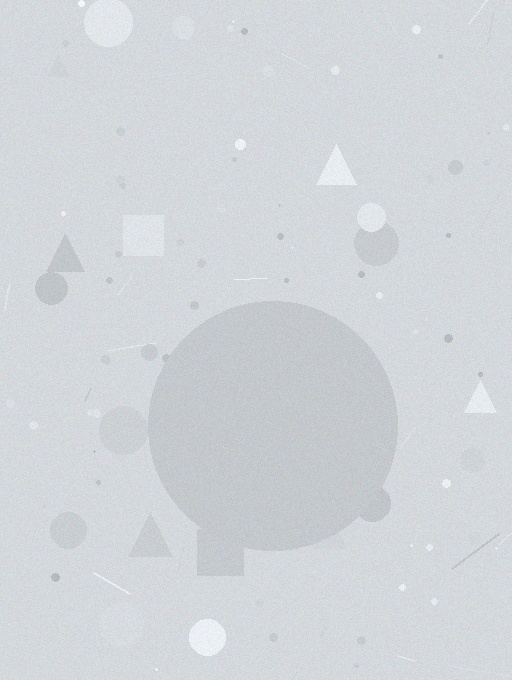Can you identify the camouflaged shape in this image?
The camouflaged shape is a circle.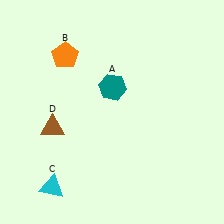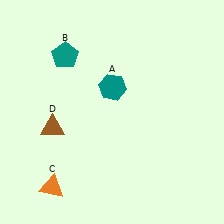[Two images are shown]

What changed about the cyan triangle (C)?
In Image 1, C is cyan. In Image 2, it changed to orange.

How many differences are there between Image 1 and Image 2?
There are 2 differences between the two images.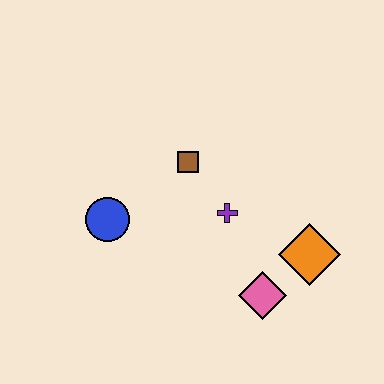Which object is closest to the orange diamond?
The pink diamond is closest to the orange diamond.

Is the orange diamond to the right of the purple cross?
Yes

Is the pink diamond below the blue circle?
Yes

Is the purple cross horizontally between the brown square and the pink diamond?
Yes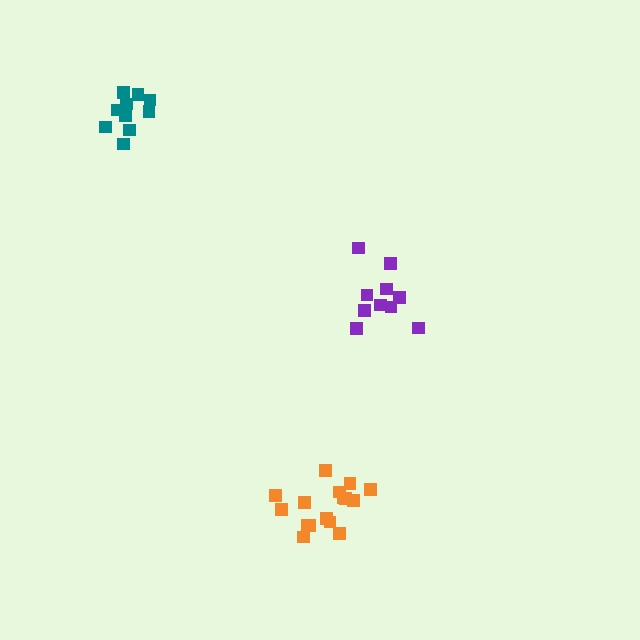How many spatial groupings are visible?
There are 3 spatial groupings.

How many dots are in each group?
Group 1: 16 dots, Group 2: 10 dots, Group 3: 10 dots (36 total).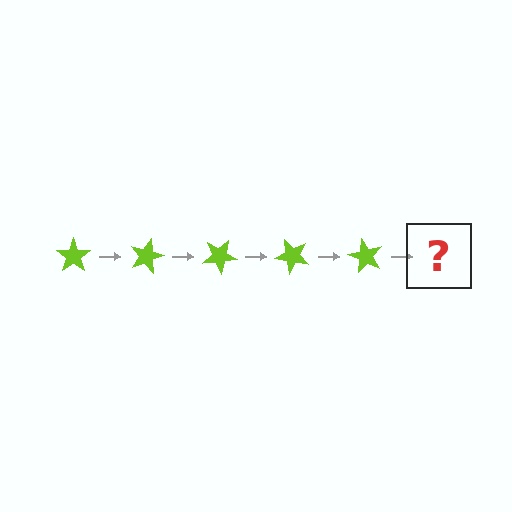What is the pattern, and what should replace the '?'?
The pattern is that the star rotates 15 degrees each step. The '?' should be a lime star rotated 75 degrees.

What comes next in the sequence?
The next element should be a lime star rotated 75 degrees.